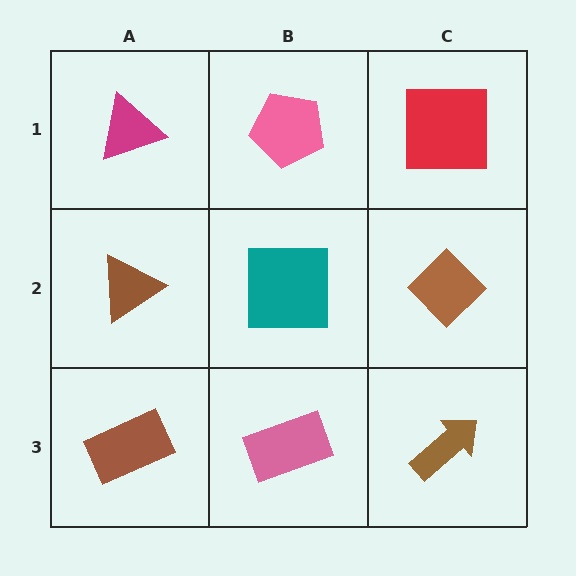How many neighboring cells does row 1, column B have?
3.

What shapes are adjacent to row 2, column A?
A magenta triangle (row 1, column A), a brown rectangle (row 3, column A), a teal square (row 2, column B).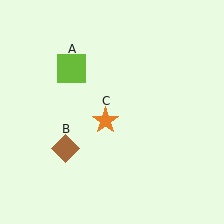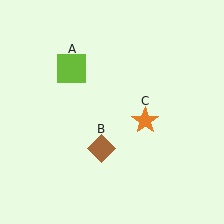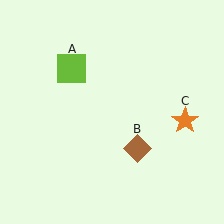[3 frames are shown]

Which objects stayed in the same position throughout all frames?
Lime square (object A) remained stationary.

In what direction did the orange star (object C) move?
The orange star (object C) moved right.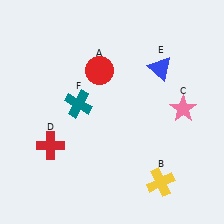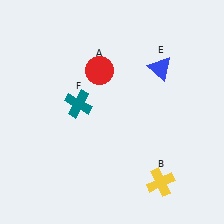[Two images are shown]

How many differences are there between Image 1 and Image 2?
There are 2 differences between the two images.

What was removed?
The red cross (D), the pink star (C) were removed in Image 2.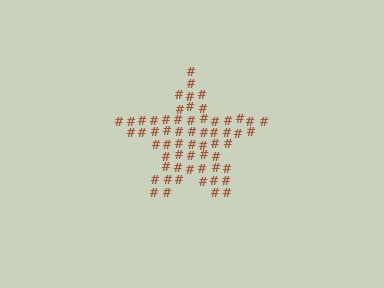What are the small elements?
The small elements are hash symbols.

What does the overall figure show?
The overall figure shows a star.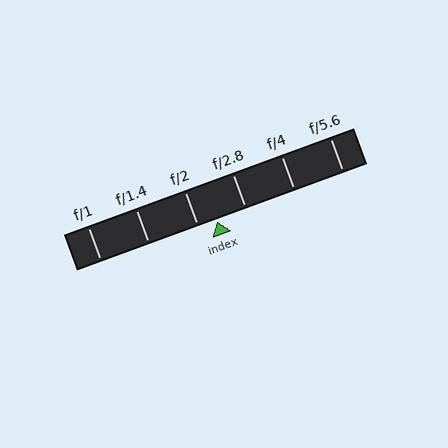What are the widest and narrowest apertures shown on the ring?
The widest aperture shown is f/1 and the narrowest is f/5.6.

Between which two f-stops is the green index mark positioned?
The index mark is between f/2 and f/2.8.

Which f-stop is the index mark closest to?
The index mark is closest to f/2.